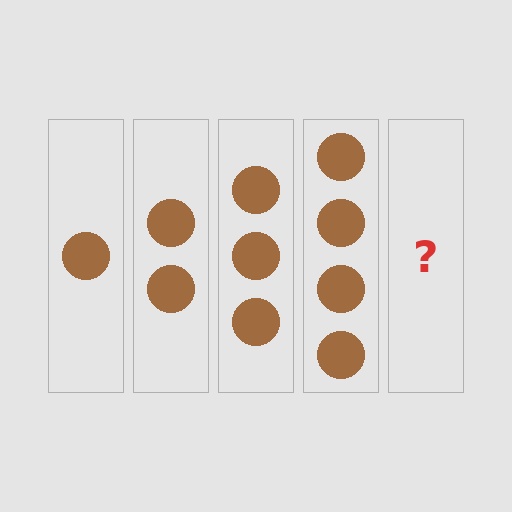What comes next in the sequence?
The next element should be 5 circles.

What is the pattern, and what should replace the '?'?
The pattern is that each step adds one more circle. The '?' should be 5 circles.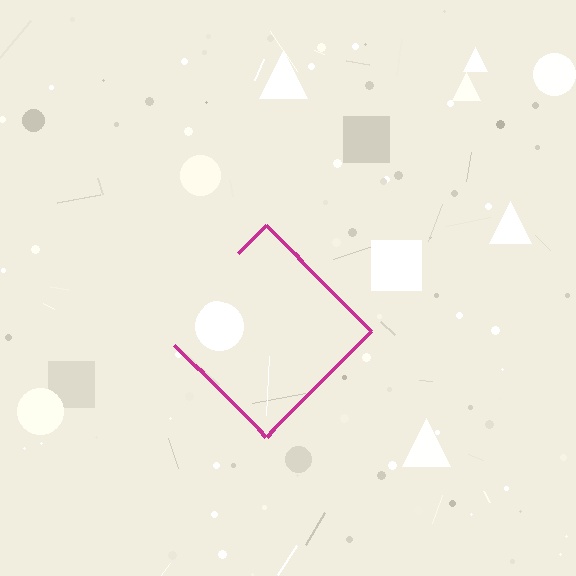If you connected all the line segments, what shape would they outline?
They would outline a diamond.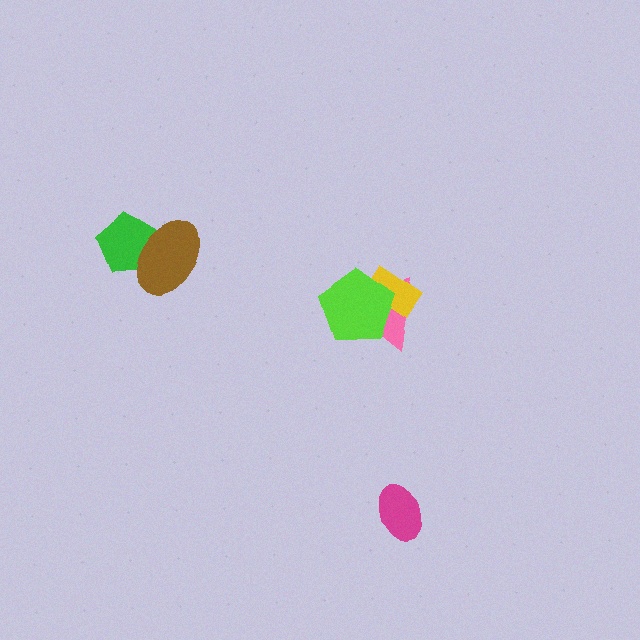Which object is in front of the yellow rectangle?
The lime pentagon is in front of the yellow rectangle.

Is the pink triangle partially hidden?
Yes, it is partially covered by another shape.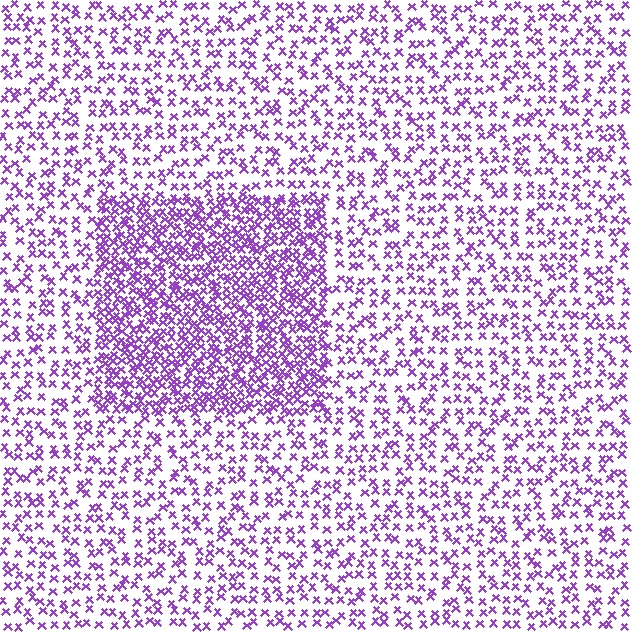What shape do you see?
I see a rectangle.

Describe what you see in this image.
The image contains small purple elements arranged at two different densities. A rectangle-shaped region is visible where the elements are more densely packed than the surrounding area.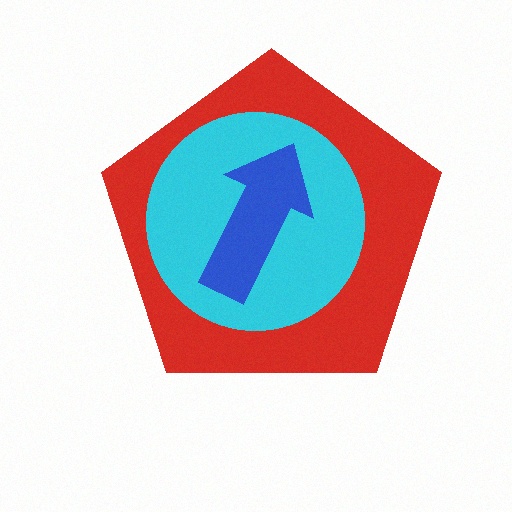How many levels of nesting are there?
3.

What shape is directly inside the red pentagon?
The cyan circle.